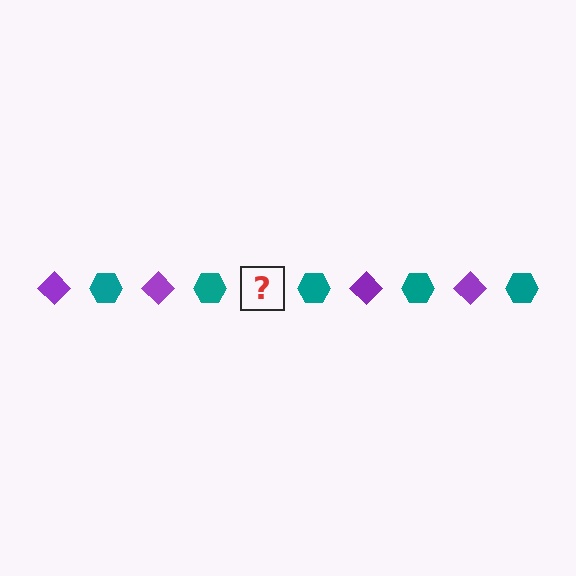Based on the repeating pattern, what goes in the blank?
The blank should be a purple diamond.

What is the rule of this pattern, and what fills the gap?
The rule is that the pattern alternates between purple diamond and teal hexagon. The gap should be filled with a purple diamond.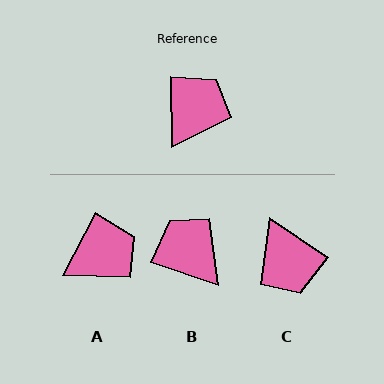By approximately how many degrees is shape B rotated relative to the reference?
Approximately 70 degrees counter-clockwise.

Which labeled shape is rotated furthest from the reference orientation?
C, about 125 degrees away.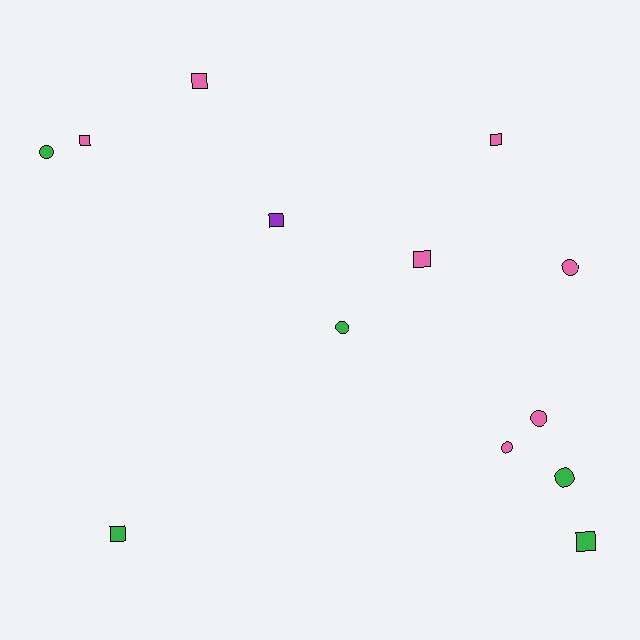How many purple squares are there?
There is 1 purple square.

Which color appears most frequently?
Pink, with 7 objects.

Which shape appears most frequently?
Square, with 7 objects.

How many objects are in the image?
There are 13 objects.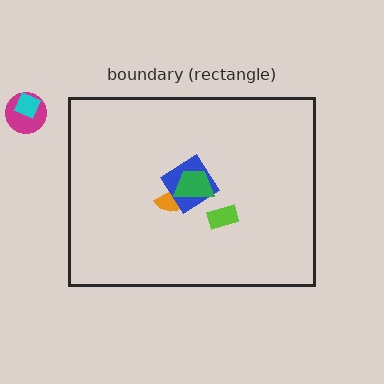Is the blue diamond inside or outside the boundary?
Inside.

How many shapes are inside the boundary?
4 inside, 2 outside.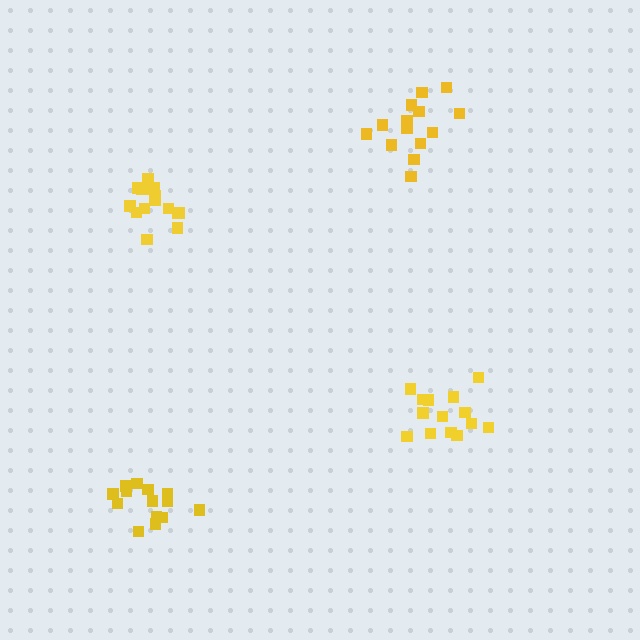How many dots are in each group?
Group 1: 14 dots, Group 2: 16 dots, Group 3: 14 dots, Group 4: 14 dots (58 total).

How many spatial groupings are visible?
There are 4 spatial groupings.